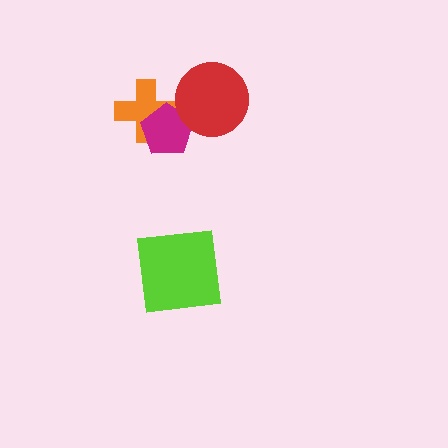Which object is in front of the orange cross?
The magenta pentagon is in front of the orange cross.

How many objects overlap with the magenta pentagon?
2 objects overlap with the magenta pentagon.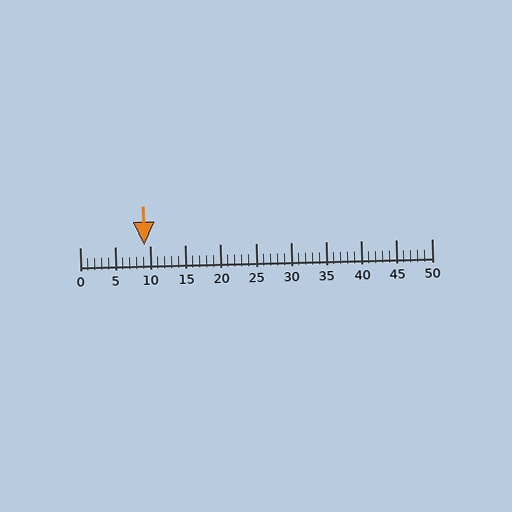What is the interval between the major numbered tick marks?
The major tick marks are spaced 5 units apart.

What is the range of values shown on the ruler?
The ruler shows values from 0 to 50.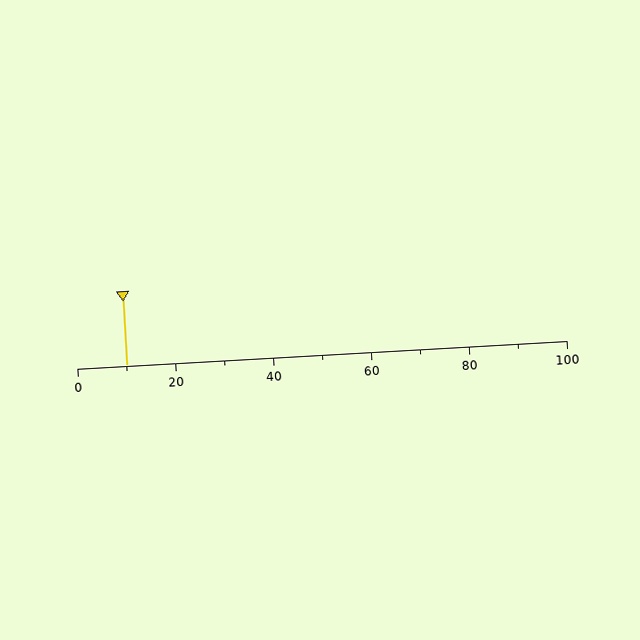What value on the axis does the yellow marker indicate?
The marker indicates approximately 10.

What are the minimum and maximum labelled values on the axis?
The axis runs from 0 to 100.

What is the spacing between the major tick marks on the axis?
The major ticks are spaced 20 apart.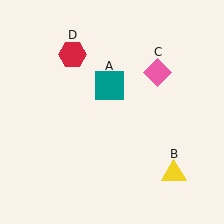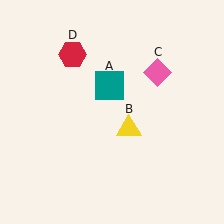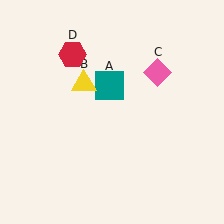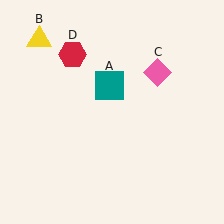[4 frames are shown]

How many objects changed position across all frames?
1 object changed position: yellow triangle (object B).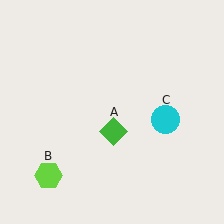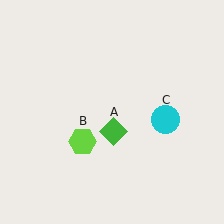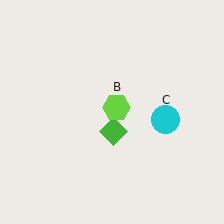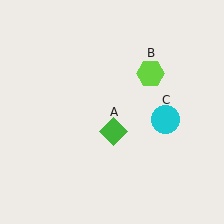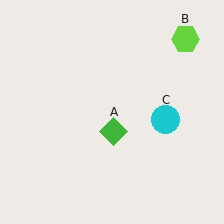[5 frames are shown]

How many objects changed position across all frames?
1 object changed position: lime hexagon (object B).